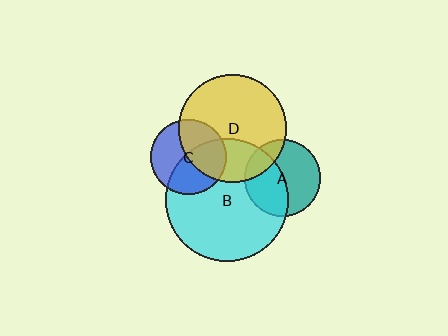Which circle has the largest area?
Circle B (cyan).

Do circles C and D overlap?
Yes.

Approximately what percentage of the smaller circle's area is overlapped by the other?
Approximately 45%.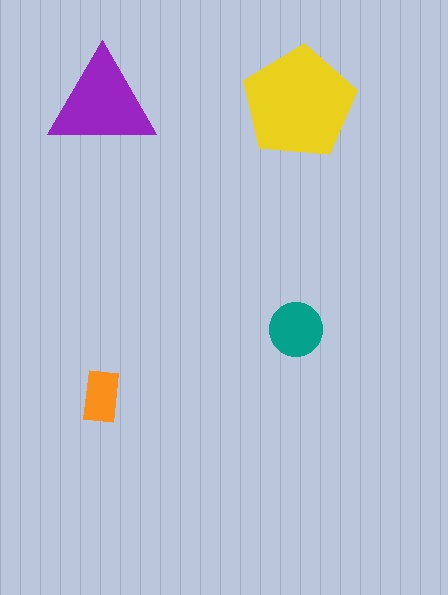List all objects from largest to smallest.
The yellow pentagon, the purple triangle, the teal circle, the orange rectangle.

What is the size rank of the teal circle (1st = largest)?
3rd.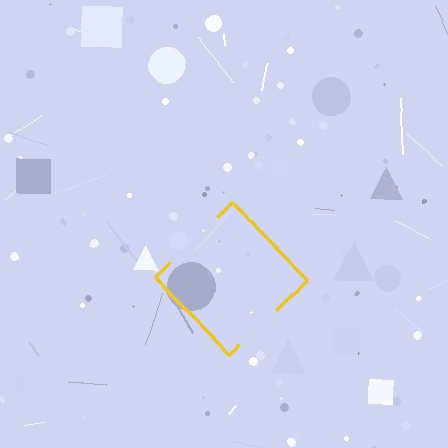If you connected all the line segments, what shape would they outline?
They would outline a diamond.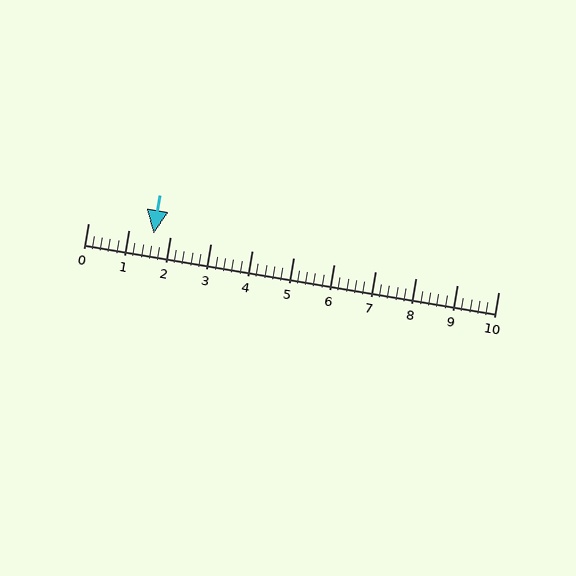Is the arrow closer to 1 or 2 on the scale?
The arrow is closer to 2.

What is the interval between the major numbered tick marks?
The major tick marks are spaced 1 units apart.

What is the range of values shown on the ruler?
The ruler shows values from 0 to 10.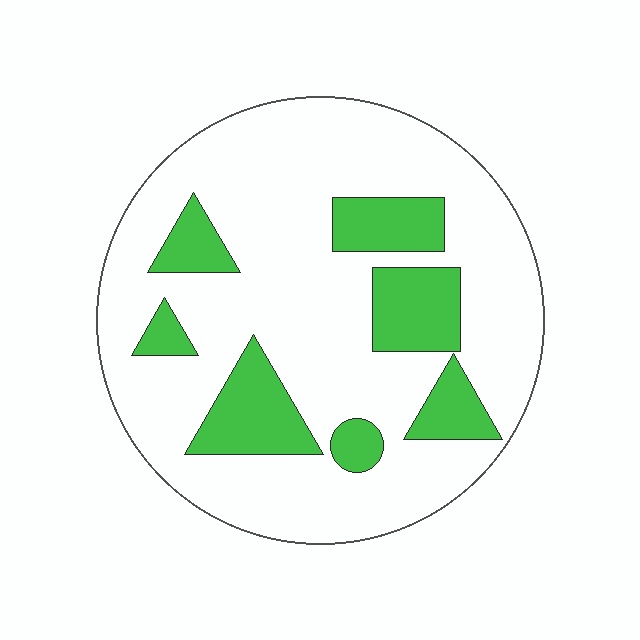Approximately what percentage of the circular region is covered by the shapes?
Approximately 20%.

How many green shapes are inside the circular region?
7.